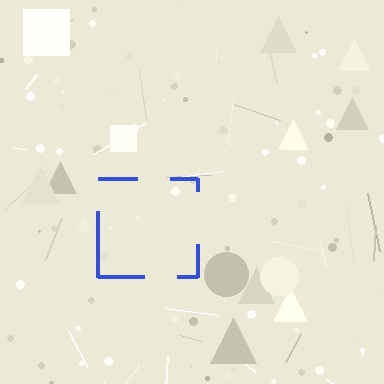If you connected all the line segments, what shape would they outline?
They would outline a square.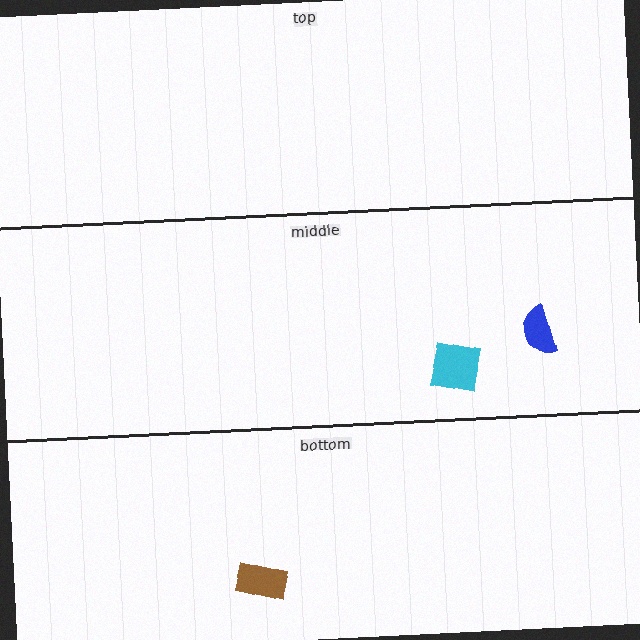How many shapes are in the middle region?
2.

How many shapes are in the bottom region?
1.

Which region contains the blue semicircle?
The middle region.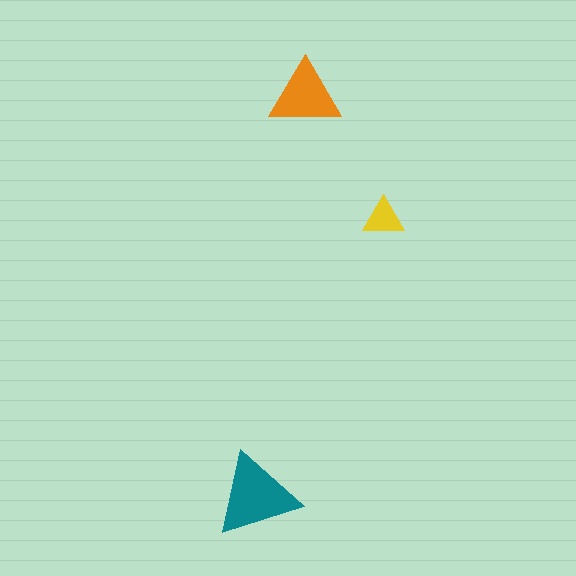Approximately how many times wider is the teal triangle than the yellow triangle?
About 2 times wider.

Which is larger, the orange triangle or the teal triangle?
The teal one.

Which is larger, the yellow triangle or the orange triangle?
The orange one.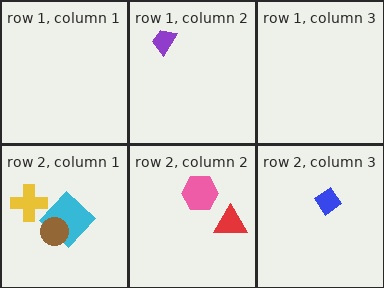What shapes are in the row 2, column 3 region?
The blue diamond.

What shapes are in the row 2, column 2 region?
The red triangle, the pink hexagon.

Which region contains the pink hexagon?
The row 2, column 2 region.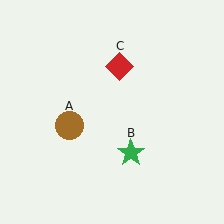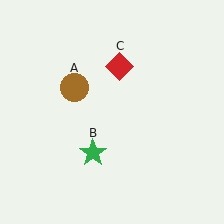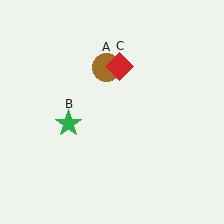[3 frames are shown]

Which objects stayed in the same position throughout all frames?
Red diamond (object C) remained stationary.